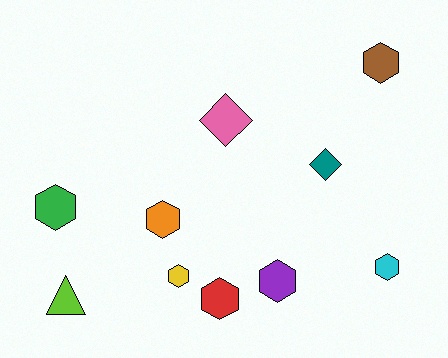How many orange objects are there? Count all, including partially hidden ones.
There is 1 orange object.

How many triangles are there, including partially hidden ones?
There is 1 triangle.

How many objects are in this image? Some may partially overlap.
There are 10 objects.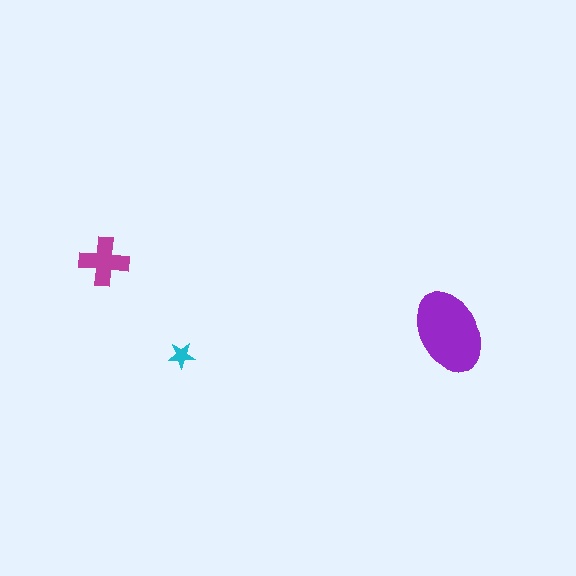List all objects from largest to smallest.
The purple ellipse, the magenta cross, the cyan star.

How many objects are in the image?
There are 3 objects in the image.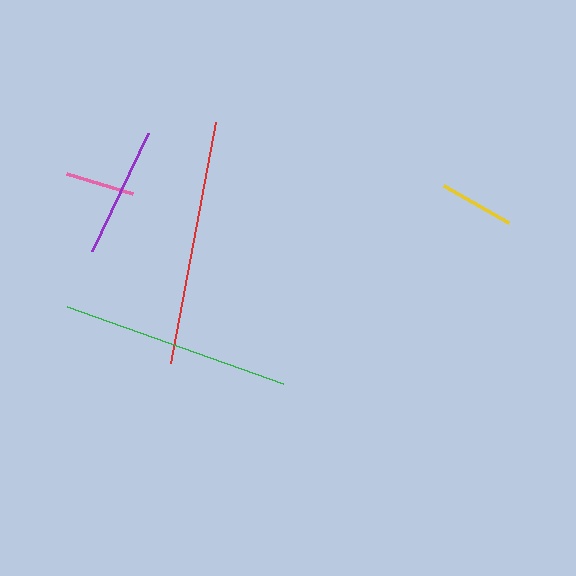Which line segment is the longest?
The red line is the longest at approximately 244 pixels.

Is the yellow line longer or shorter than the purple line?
The purple line is longer than the yellow line.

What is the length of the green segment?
The green segment is approximately 230 pixels long.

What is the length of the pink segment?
The pink segment is approximately 69 pixels long.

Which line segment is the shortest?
The pink line is the shortest at approximately 69 pixels.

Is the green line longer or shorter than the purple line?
The green line is longer than the purple line.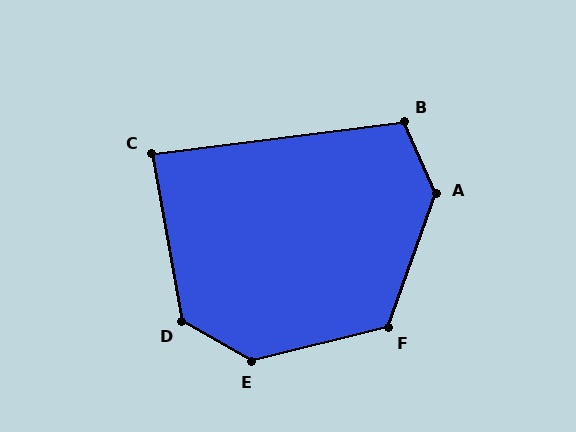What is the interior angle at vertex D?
Approximately 130 degrees (obtuse).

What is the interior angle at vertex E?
Approximately 136 degrees (obtuse).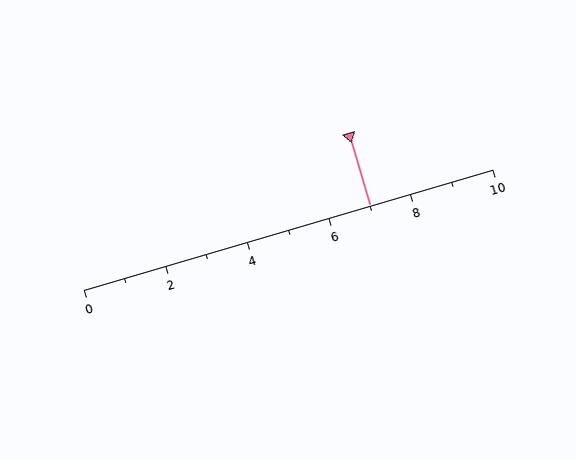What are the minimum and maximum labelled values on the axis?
The axis runs from 0 to 10.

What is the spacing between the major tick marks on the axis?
The major ticks are spaced 2 apart.